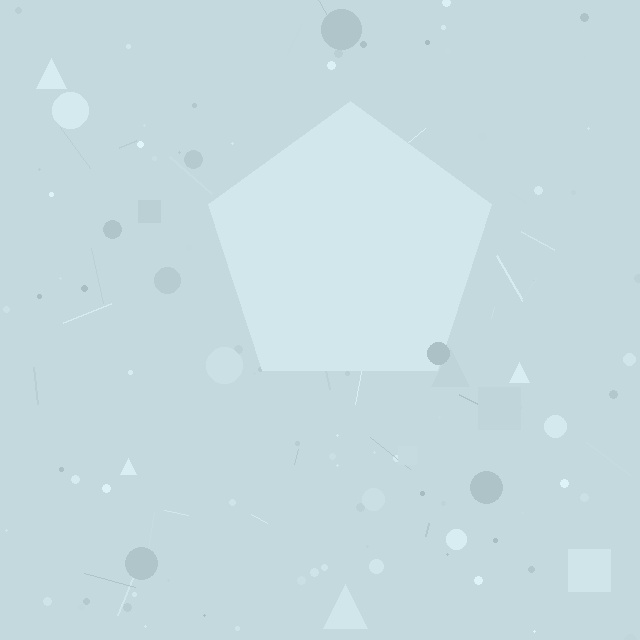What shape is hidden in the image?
A pentagon is hidden in the image.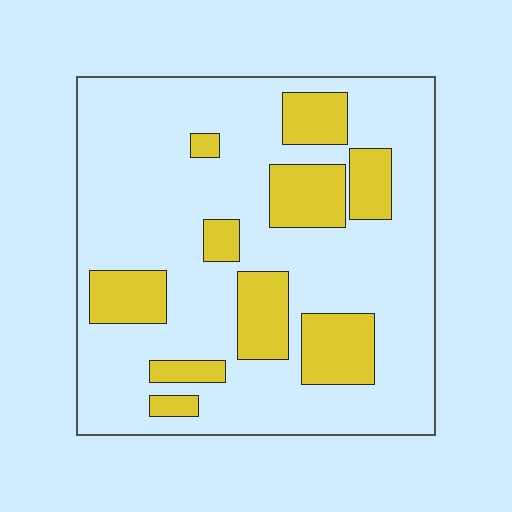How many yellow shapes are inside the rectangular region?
10.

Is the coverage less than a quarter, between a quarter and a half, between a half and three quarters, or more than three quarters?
Less than a quarter.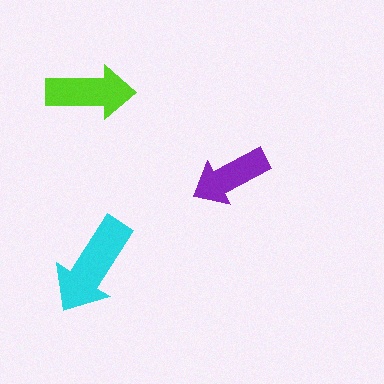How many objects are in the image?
There are 3 objects in the image.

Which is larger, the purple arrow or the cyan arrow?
The cyan one.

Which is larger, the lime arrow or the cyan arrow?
The cyan one.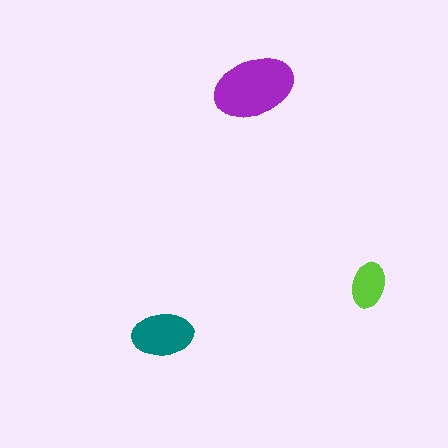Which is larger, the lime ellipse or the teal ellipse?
The teal one.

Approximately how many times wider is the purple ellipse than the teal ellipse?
About 1.5 times wider.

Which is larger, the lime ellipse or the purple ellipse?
The purple one.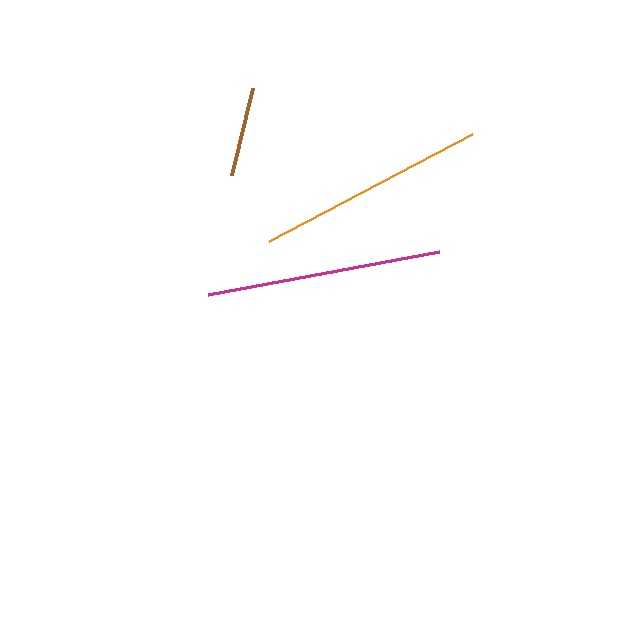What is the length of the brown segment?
The brown segment is approximately 90 pixels long.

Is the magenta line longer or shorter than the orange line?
The magenta line is longer than the orange line.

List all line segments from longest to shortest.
From longest to shortest: magenta, orange, brown.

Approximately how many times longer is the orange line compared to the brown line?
The orange line is approximately 2.5 times the length of the brown line.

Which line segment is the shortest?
The brown line is the shortest at approximately 90 pixels.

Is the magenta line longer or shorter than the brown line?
The magenta line is longer than the brown line.